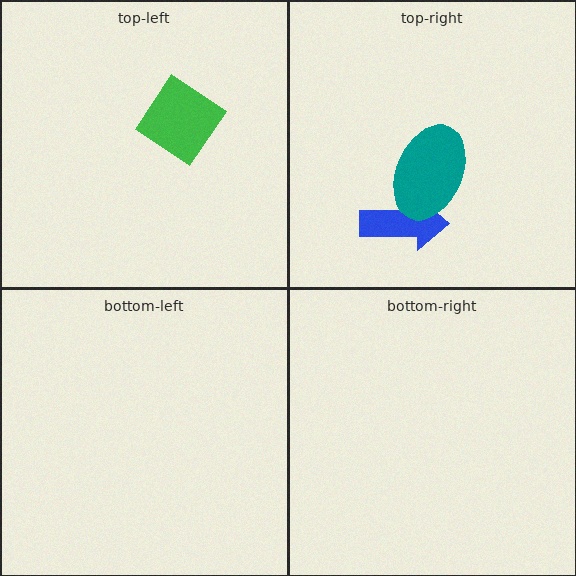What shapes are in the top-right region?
The blue arrow, the teal ellipse.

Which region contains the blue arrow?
The top-right region.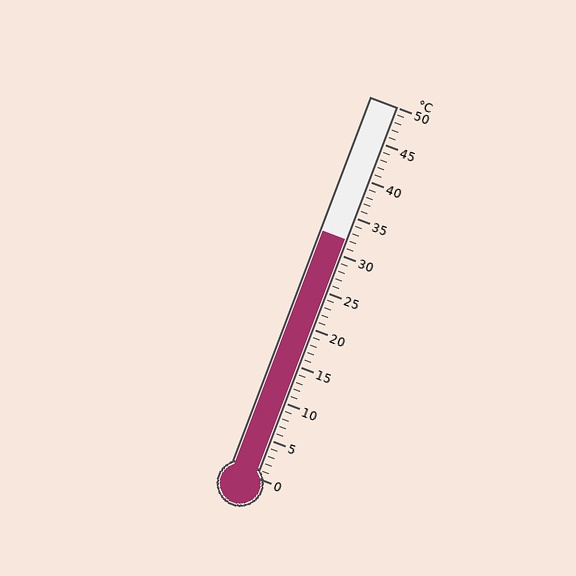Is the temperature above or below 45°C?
The temperature is below 45°C.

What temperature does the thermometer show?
The thermometer shows approximately 32°C.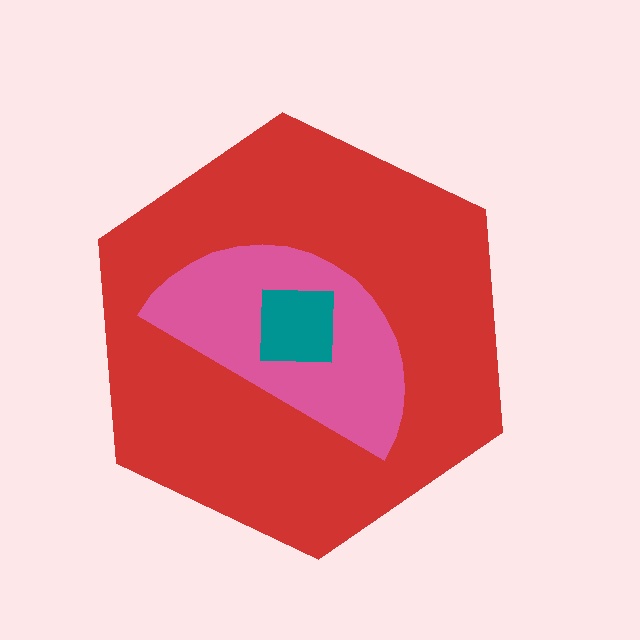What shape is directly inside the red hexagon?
The pink semicircle.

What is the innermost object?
The teal square.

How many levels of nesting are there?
3.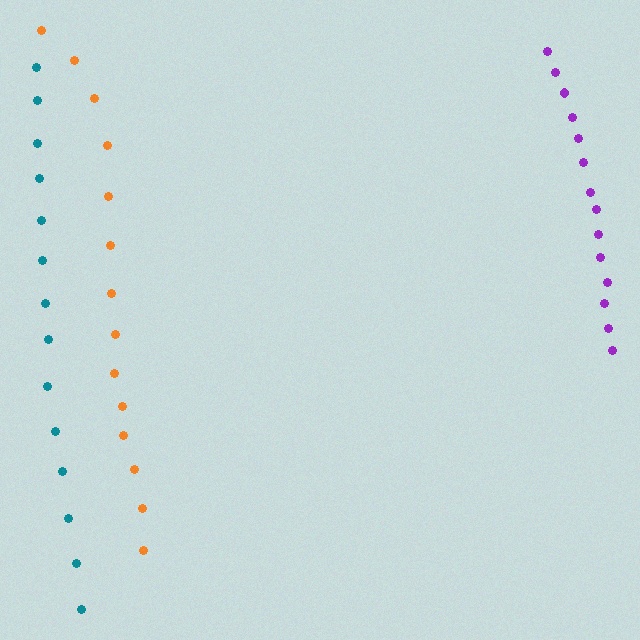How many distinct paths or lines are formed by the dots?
There are 3 distinct paths.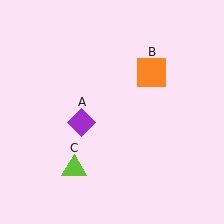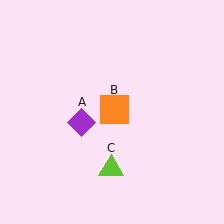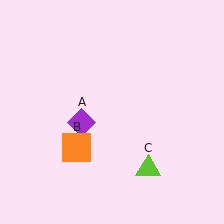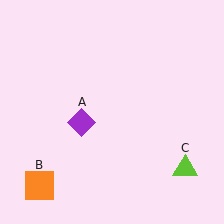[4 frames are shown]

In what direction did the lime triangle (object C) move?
The lime triangle (object C) moved right.